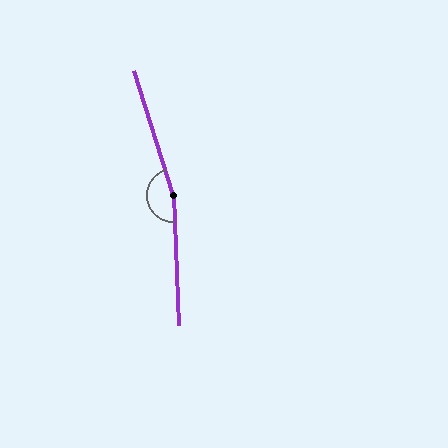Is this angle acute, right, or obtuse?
It is obtuse.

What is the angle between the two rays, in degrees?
Approximately 165 degrees.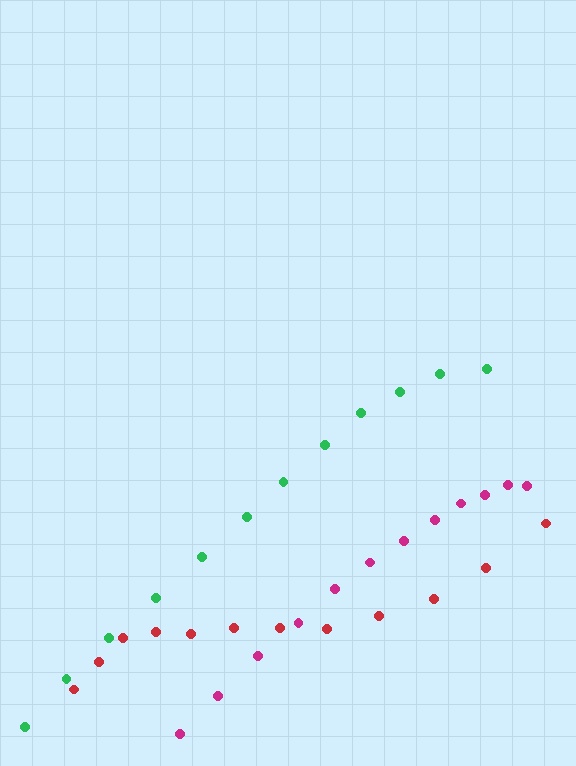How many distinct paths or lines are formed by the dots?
There are 3 distinct paths.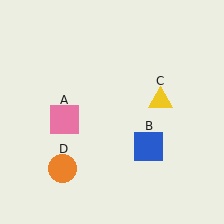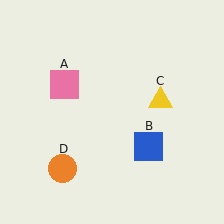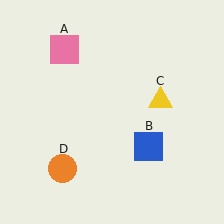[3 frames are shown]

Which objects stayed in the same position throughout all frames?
Blue square (object B) and yellow triangle (object C) and orange circle (object D) remained stationary.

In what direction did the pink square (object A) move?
The pink square (object A) moved up.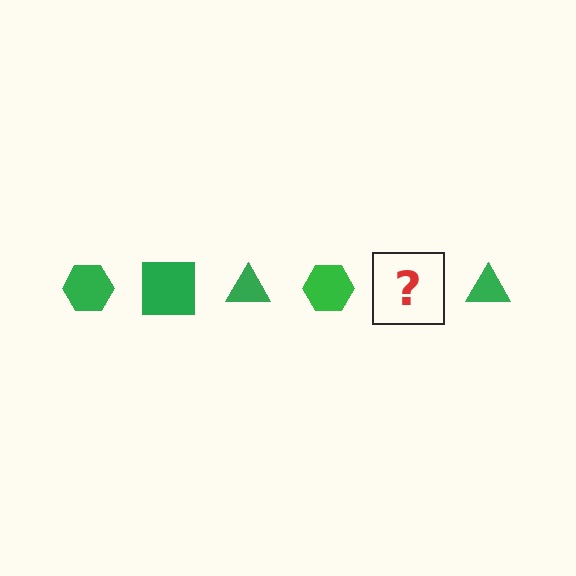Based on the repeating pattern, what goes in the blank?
The blank should be a green square.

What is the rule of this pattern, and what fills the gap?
The rule is that the pattern cycles through hexagon, square, triangle shapes in green. The gap should be filled with a green square.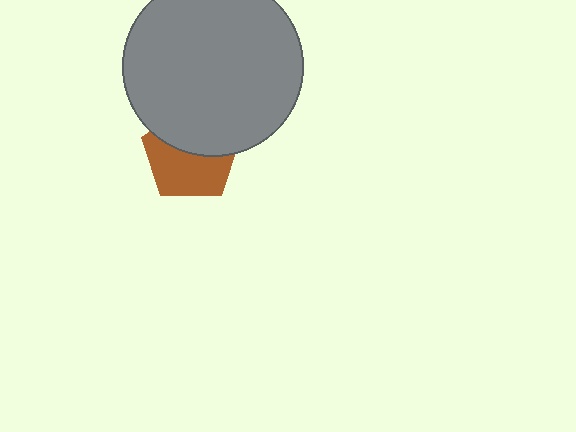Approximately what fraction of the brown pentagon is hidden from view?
Roughly 46% of the brown pentagon is hidden behind the gray circle.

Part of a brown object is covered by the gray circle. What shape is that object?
It is a pentagon.